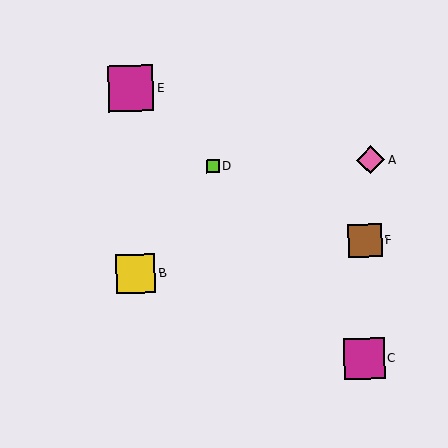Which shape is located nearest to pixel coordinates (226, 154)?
The lime square (labeled D) at (213, 166) is nearest to that location.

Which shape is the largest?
The magenta square (labeled E) is the largest.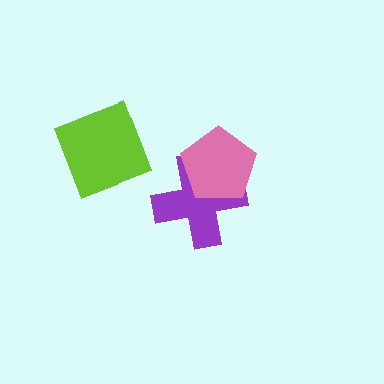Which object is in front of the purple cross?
The pink pentagon is in front of the purple cross.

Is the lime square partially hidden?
No, no other shape covers it.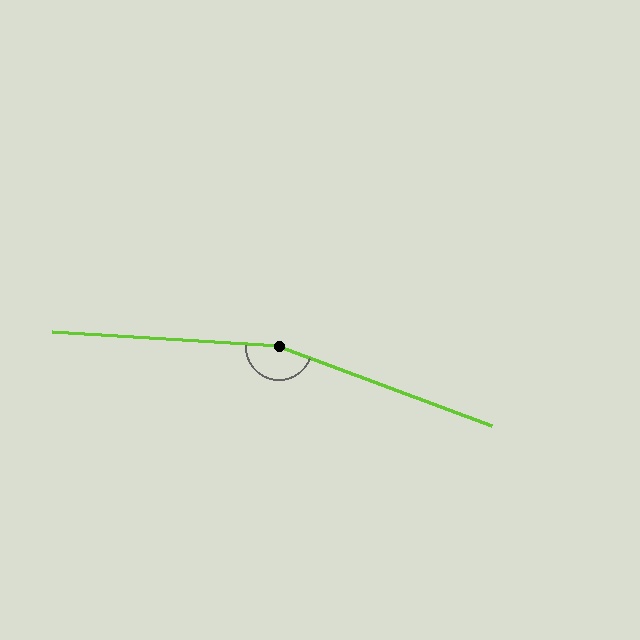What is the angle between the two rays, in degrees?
Approximately 163 degrees.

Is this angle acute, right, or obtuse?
It is obtuse.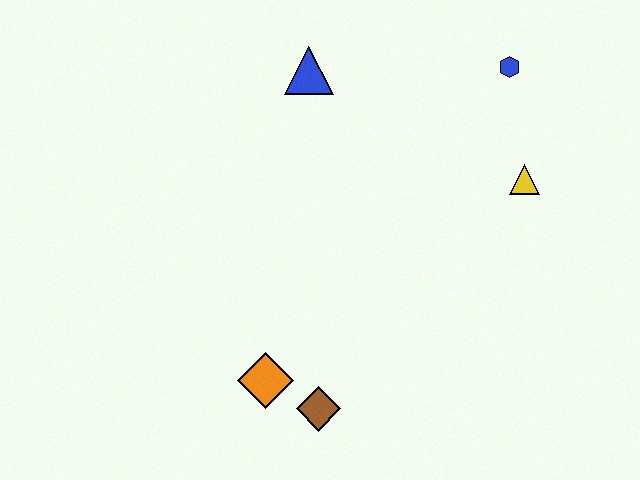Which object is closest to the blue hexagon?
The yellow triangle is closest to the blue hexagon.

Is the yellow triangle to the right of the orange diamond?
Yes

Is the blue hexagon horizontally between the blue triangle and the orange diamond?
No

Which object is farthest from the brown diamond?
The blue hexagon is farthest from the brown diamond.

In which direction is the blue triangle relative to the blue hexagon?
The blue triangle is to the left of the blue hexagon.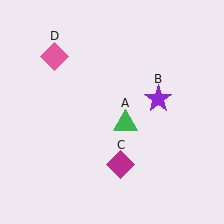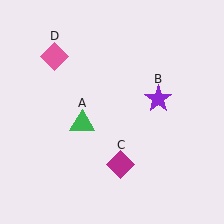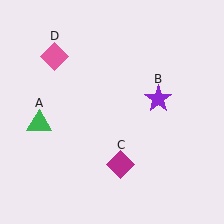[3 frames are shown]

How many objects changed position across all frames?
1 object changed position: green triangle (object A).